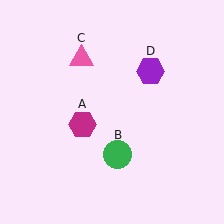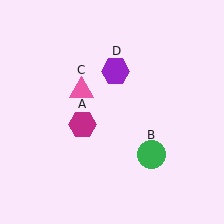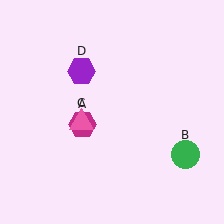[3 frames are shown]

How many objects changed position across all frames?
3 objects changed position: green circle (object B), pink triangle (object C), purple hexagon (object D).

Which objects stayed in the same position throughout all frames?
Magenta hexagon (object A) remained stationary.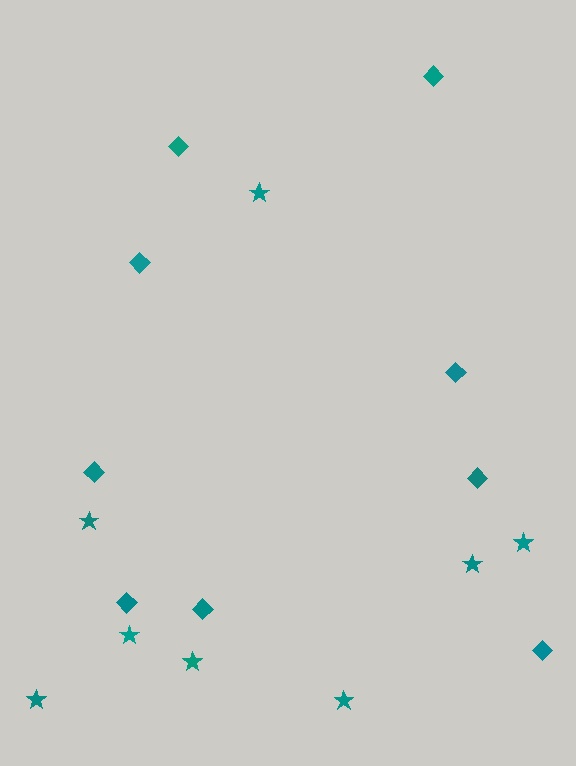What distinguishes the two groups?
There are 2 groups: one group of diamonds (9) and one group of stars (8).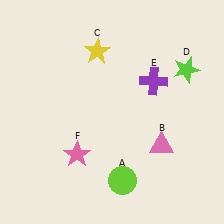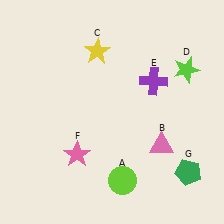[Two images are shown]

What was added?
A green pentagon (G) was added in Image 2.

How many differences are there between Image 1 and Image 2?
There is 1 difference between the two images.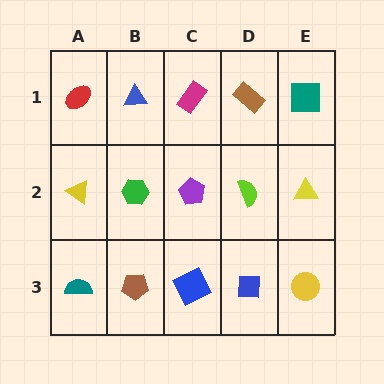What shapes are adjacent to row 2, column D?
A brown rectangle (row 1, column D), a blue square (row 3, column D), a purple pentagon (row 2, column C), a yellow triangle (row 2, column E).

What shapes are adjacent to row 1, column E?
A yellow triangle (row 2, column E), a brown rectangle (row 1, column D).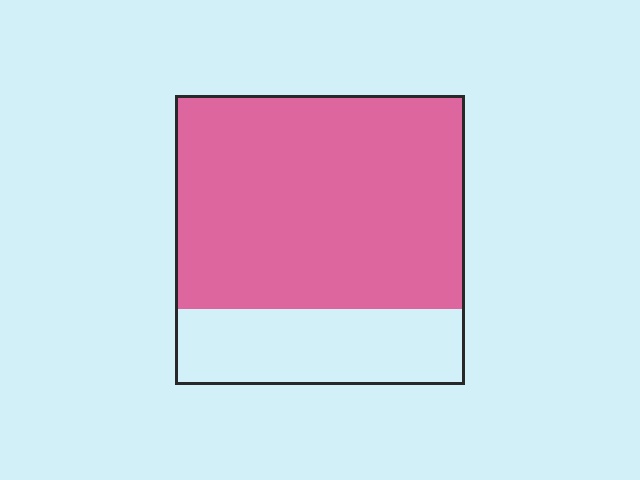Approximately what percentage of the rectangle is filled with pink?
Approximately 75%.